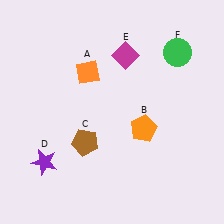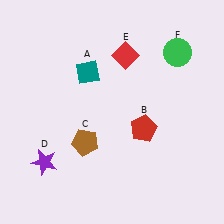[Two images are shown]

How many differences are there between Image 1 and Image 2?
There are 3 differences between the two images.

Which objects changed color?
A changed from orange to teal. B changed from orange to red. E changed from magenta to red.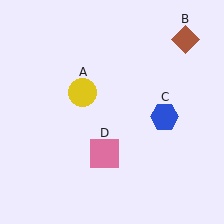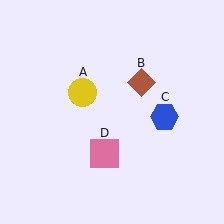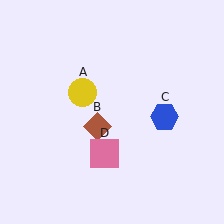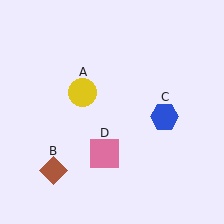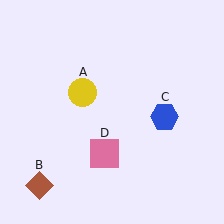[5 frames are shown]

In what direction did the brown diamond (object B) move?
The brown diamond (object B) moved down and to the left.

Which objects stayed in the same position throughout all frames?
Yellow circle (object A) and blue hexagon (object C) and pink square (object D) remained stationary.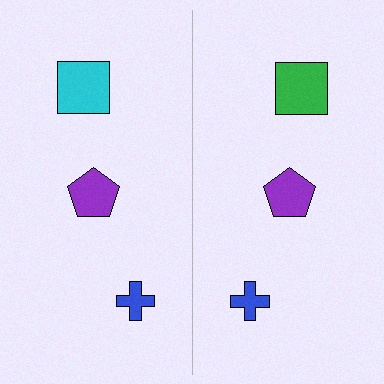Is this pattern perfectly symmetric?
No, the pattern is not perfectly symmetric. The green square on the right side breaks the symmetry — its mirror counterpart is cyan.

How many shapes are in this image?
There are 6 shapes in this image.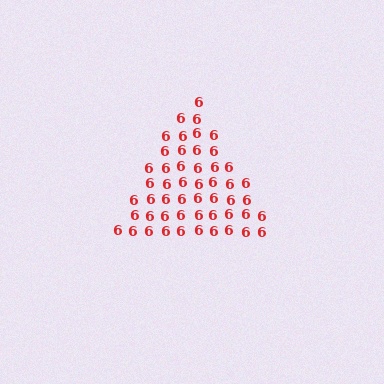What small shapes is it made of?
It is made of small digit 6's.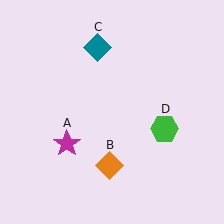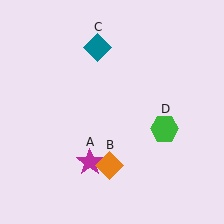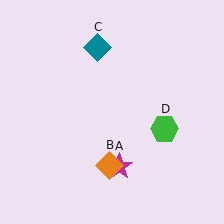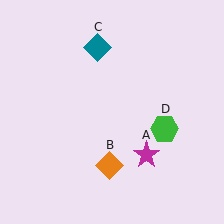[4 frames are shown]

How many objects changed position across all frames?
1 object changed position: magenta star (object A).